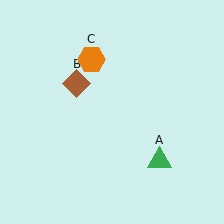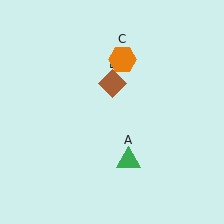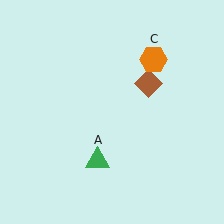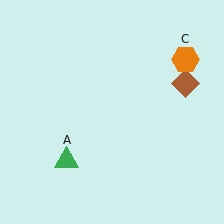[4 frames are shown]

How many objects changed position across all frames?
3 objects changed position: green triangle (object A), brown diamond (object B), orange hexagon (object C).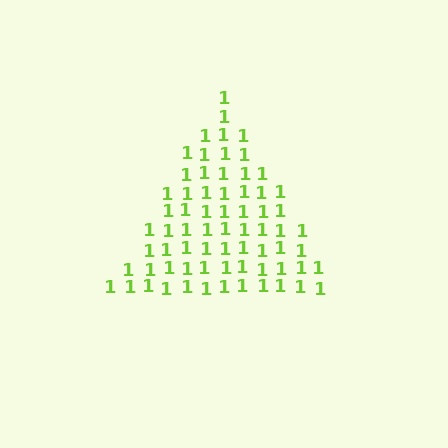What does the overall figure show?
The overall figure shows a triangle.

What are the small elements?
The small elements are digit 1's.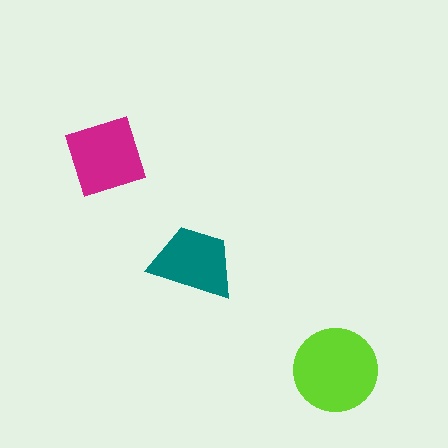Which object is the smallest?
The teal trapezoid.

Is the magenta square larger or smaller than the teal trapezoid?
Larger.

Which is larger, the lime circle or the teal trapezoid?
The lime circle.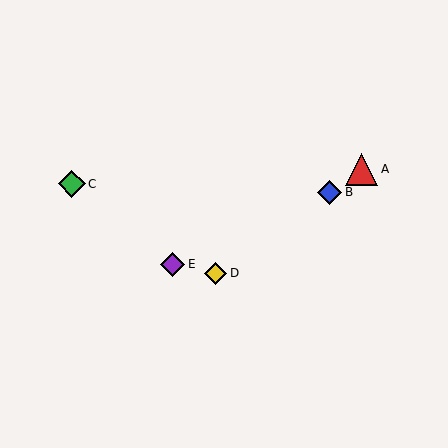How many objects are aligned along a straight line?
3 objects (A, B, D) are aligned along a straight line.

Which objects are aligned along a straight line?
Objects A, B, D are aligned along a straight line.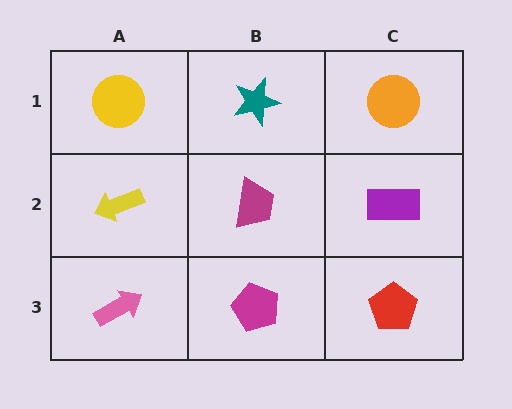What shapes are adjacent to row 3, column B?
A magenta trapezoid (row 2, column B), a pink arrow (row 3, column A), a red pentagon (row 3, column C).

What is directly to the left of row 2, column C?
A magenta trapezoid.